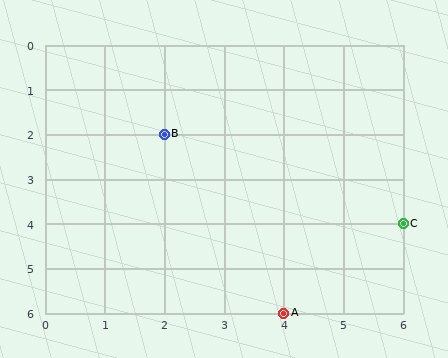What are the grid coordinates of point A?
Point A is at grid coordinates (4, 6).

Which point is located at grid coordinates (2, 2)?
Point B is at (2, 2).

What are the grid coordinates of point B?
Point B is at grid coordinates (2, 2).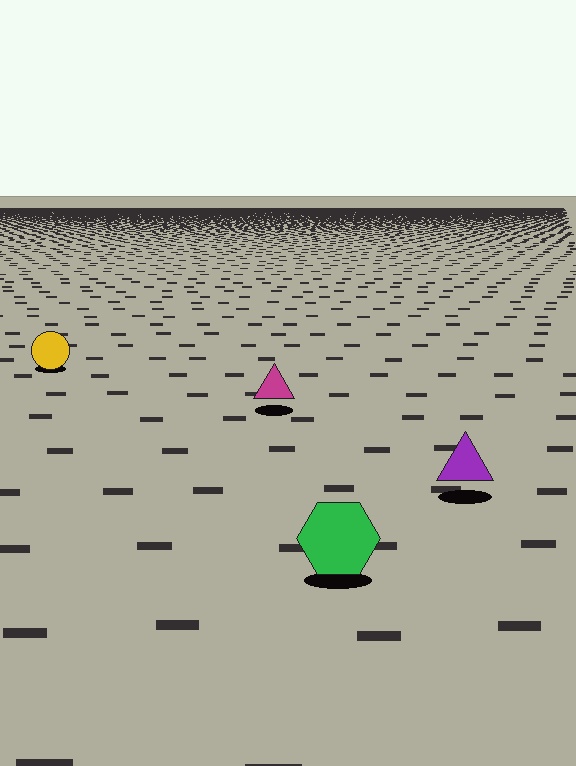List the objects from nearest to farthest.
From nearest to farthest: the green hexagon, the purple triangle, the magenta triangle, the yellow circle.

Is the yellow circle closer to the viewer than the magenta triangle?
No. The magenta triangle is closer — you can tell from the texture gradient: the ground texture is coarser near it.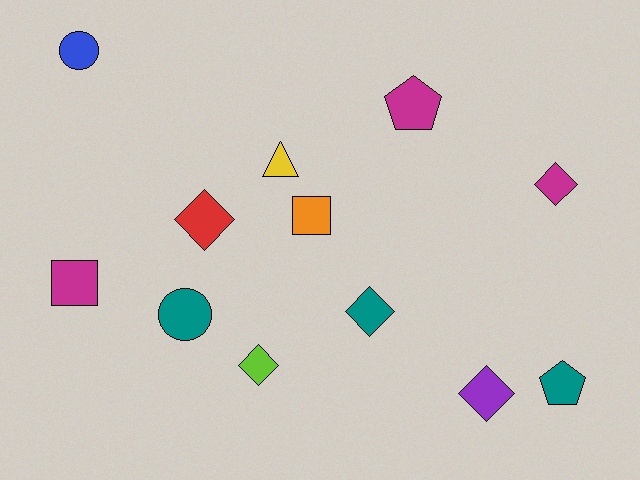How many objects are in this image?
There are 12 objects.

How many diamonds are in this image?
There are 5 diamonds.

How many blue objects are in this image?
There is 1 blue object.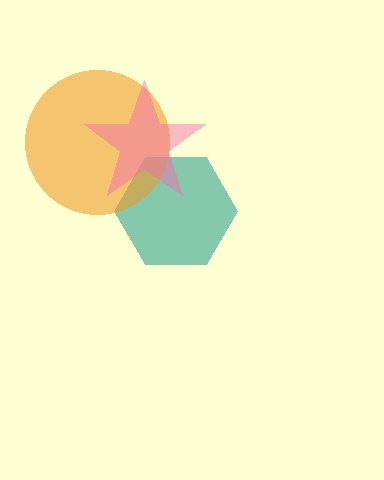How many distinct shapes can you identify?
There are 3 distinct shapes: a teal hexagon, an orange circle, a pink star.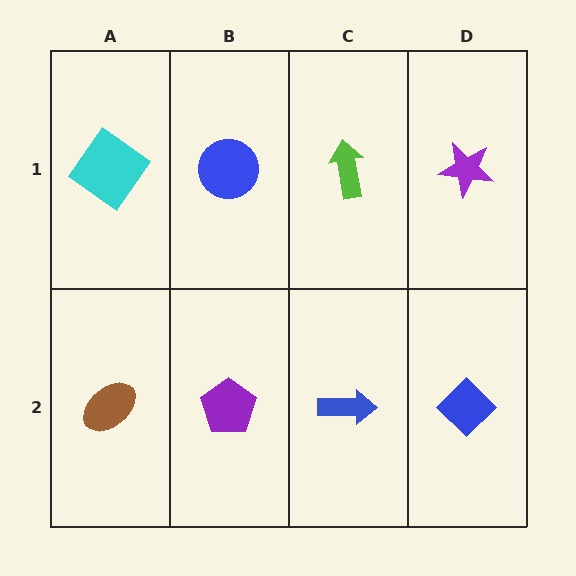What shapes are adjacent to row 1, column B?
A purple pentagon (row 2, column B), a cyan diamond (row 1, column A), a lime arrow (row 1, column C).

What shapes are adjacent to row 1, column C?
A blue arrow (row 2, column C), a blue circle (row 1, column B), a purple star (row 1, column D).